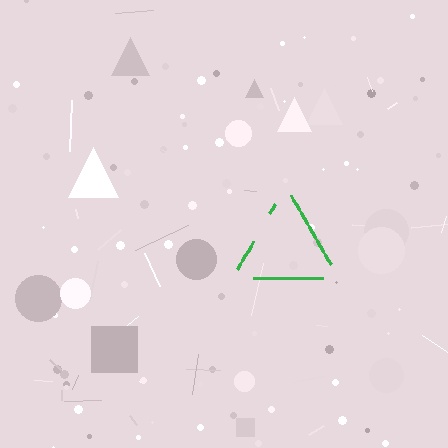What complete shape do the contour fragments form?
The contour fragments form a triangle.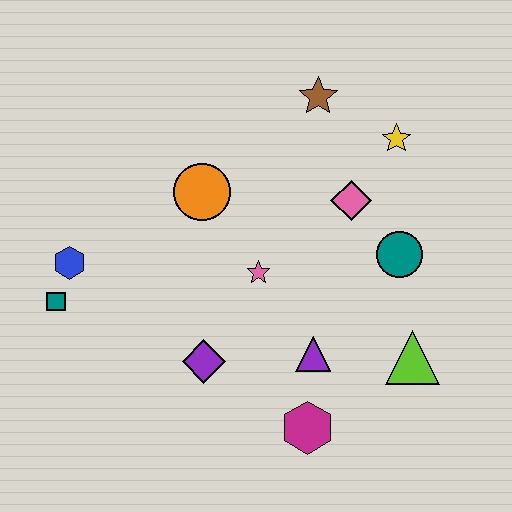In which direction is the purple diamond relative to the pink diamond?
The purple diamond is below the pink diamond.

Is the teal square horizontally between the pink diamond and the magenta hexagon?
No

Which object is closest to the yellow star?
The pink diamond is closest to the yellow star.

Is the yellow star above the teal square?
Yes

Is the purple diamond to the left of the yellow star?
Yes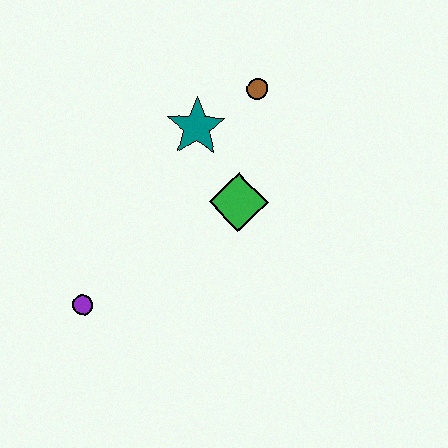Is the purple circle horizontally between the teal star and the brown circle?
No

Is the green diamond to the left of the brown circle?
Yes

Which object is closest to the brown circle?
The teal star is closest to the brown circle.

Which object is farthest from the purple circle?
The brown circle is farthest from the purple circle.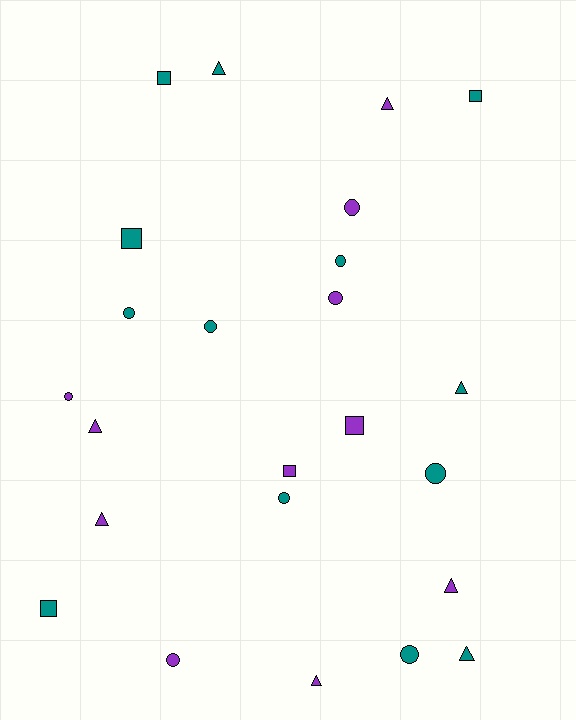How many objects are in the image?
There are 24 objects.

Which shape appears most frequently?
Circle, with 10 objects.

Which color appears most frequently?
Teal, with 13 objects.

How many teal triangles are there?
There are 3 teal triangles.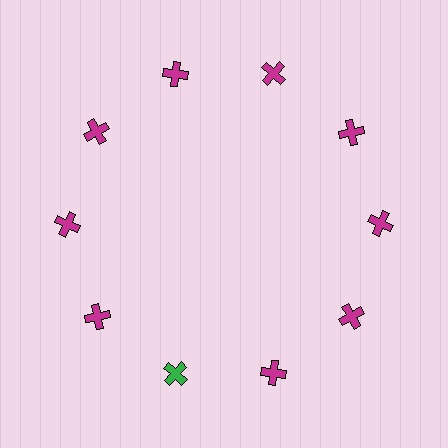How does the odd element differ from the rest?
It has a different color: green instead of magenta.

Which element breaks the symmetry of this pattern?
The green cross at roughly the 7 o'clock position breaks the symmetry. All other shapes are magenta crosses.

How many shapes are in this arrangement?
There are 10 shapes arranged in a ring pattern.